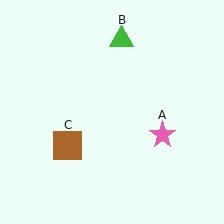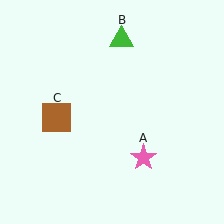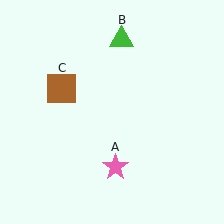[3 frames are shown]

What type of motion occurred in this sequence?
The pink star (object A), brown square (object C) rotated clockwise around the center of the scene.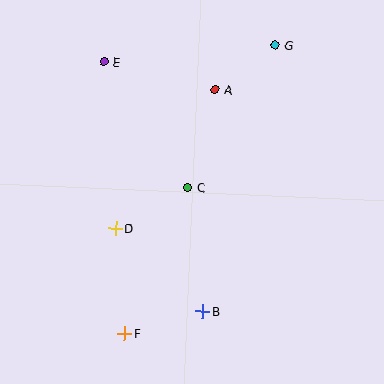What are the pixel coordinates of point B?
Point B is at (203, 311).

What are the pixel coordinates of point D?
Point D is at (116, 228).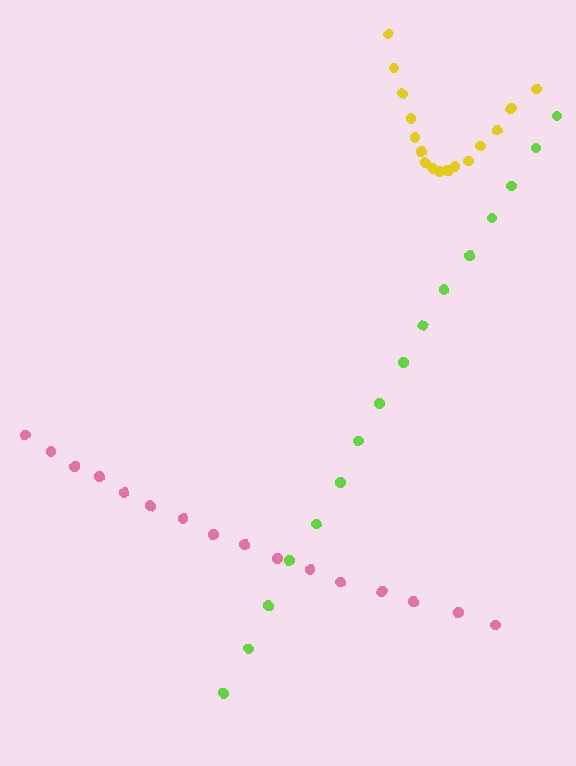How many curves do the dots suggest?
There are 3 distinct paths.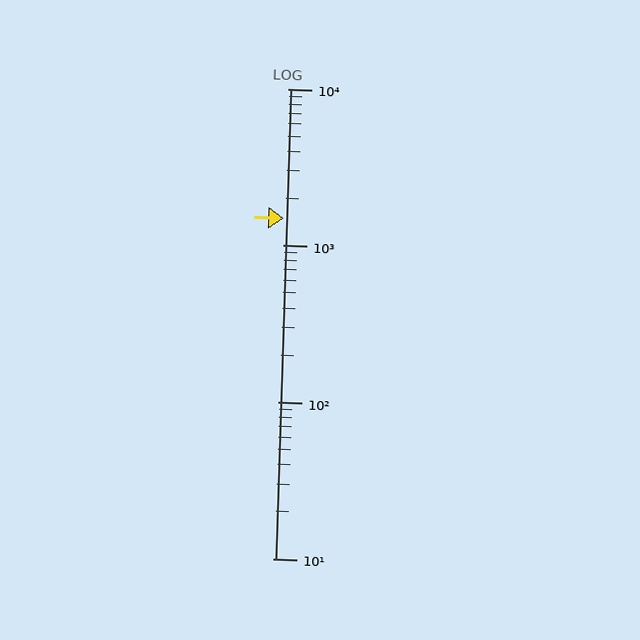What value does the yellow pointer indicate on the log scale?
The pointer indicates approximately 1500.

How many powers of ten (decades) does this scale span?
The scale spans 3 decades, from 10 to 10000.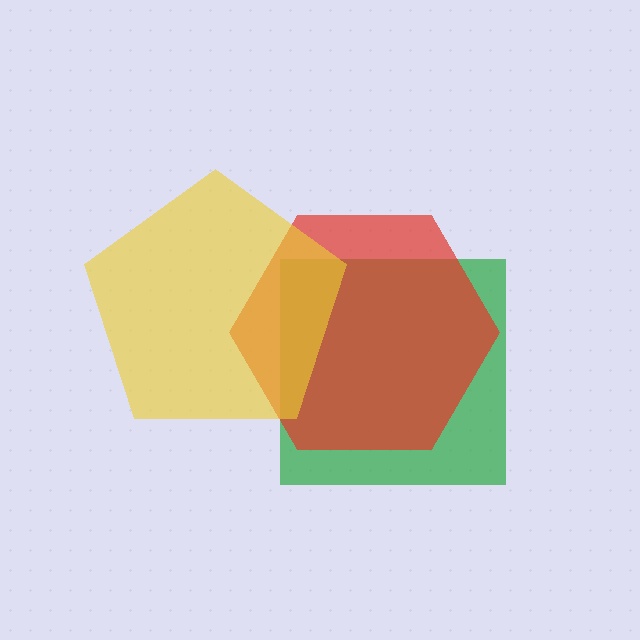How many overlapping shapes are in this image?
There are 3 overlapping shapes in the image.